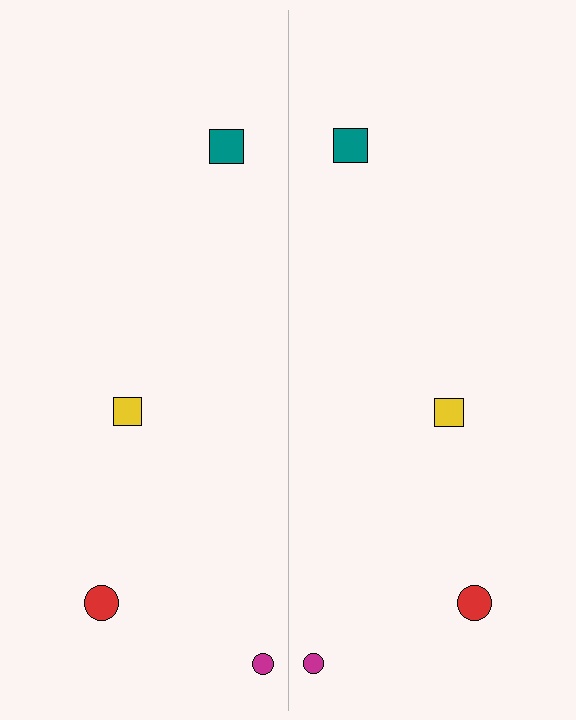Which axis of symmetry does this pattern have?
The pattern has a vertical axis of symmetry running through the center of the image.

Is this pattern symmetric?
Yes, this pattern has bilateral (reflection) symmetry.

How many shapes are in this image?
There are 8 shapes in this image.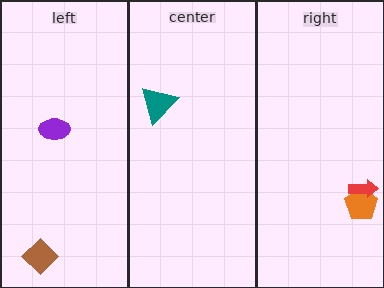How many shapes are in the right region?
2.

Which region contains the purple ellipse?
The left region.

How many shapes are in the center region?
1.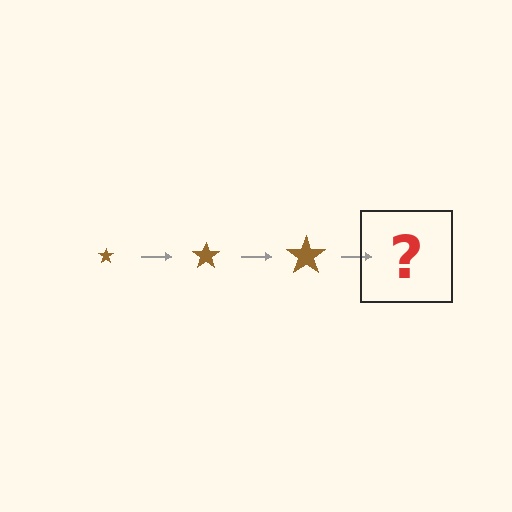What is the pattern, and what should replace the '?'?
The pattern is that the star gets progressively larger each step. The '?' should be a brown star, larger than the previous one.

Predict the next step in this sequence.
The next step is a brown star, larger than the previous one.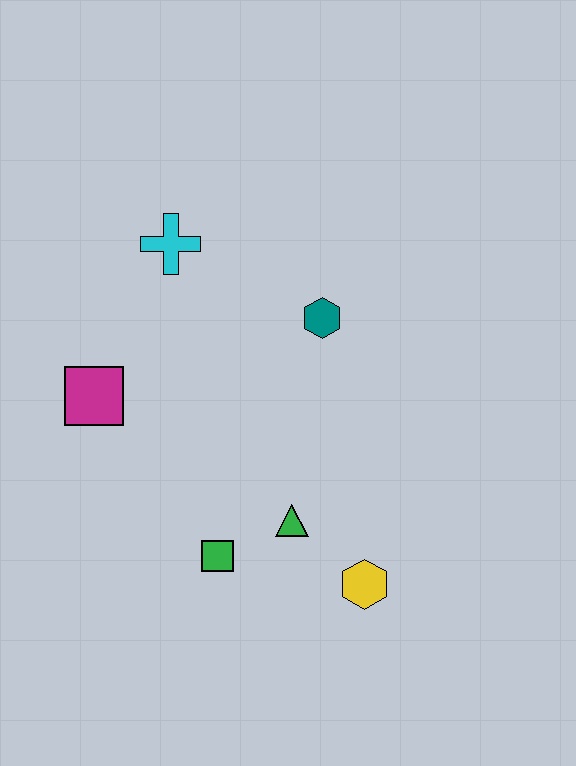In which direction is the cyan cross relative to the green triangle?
The cyan cross is above the green triangle.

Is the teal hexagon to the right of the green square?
Yes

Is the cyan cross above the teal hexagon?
Yes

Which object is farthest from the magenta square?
The yellow hexagon is farthest from the magenta square.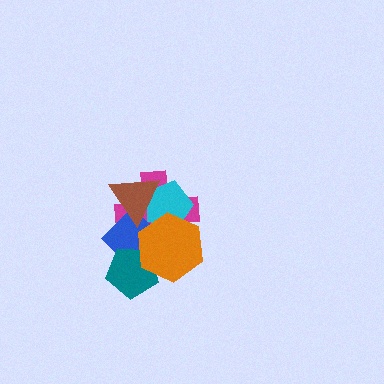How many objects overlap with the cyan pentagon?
4 objects overlap with the cyan pentagon.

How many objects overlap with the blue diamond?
5 objects overlap with the blue diamond.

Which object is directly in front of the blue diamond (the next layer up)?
The teal pentagon is directly in front of the blue diamond.